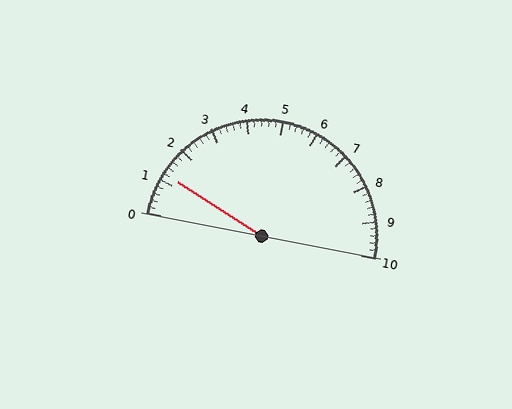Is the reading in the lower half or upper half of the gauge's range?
The reading is in the lower half of the range (0 to 10).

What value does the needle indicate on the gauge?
The needle indicates approximately 1.2.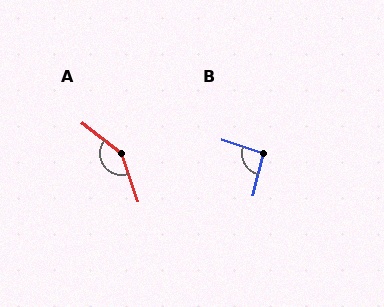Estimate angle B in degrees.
Approximately 94 degrees.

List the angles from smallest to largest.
B (94°), A (147°).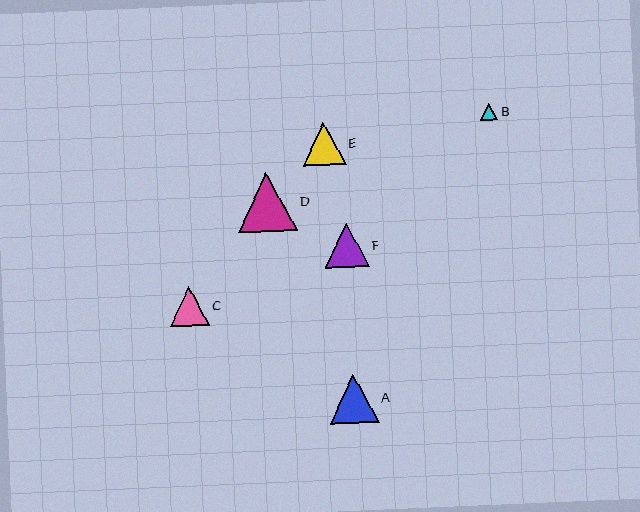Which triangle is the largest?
Triangle D is the largest with a size of approximately 59 pixels.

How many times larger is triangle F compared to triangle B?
Triangle F is approximately 2.5 times the size of triangle B.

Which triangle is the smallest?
Triangle B is the smallest with a size of approximately 18 pixels.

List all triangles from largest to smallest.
From largest to smallest: D, A, F, E, C, B.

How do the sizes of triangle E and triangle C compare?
Triangle E and triangle C are approximately the same size.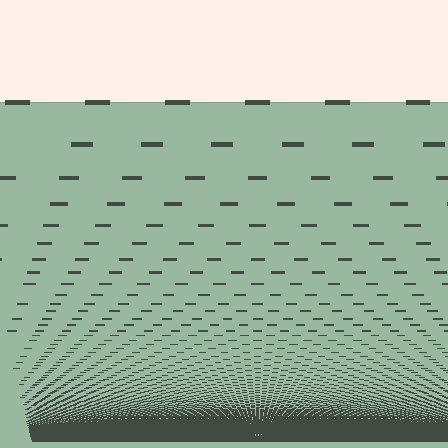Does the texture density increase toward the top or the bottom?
Density increases toward the bottom.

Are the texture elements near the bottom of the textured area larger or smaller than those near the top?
Smaller. The gradient is inverted — elements near the bottom are smaller and denser.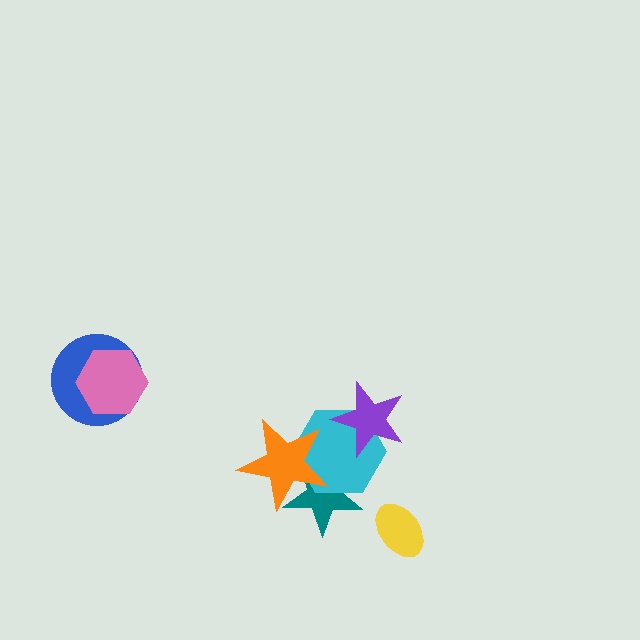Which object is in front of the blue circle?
The pink hexagon is in front of the blue circle.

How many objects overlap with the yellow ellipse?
0 objects overlap with the yellow ellipse.